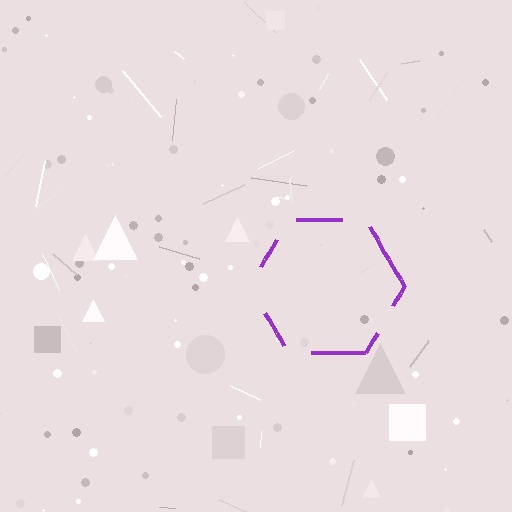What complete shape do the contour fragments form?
The contour fragments form a hexagon.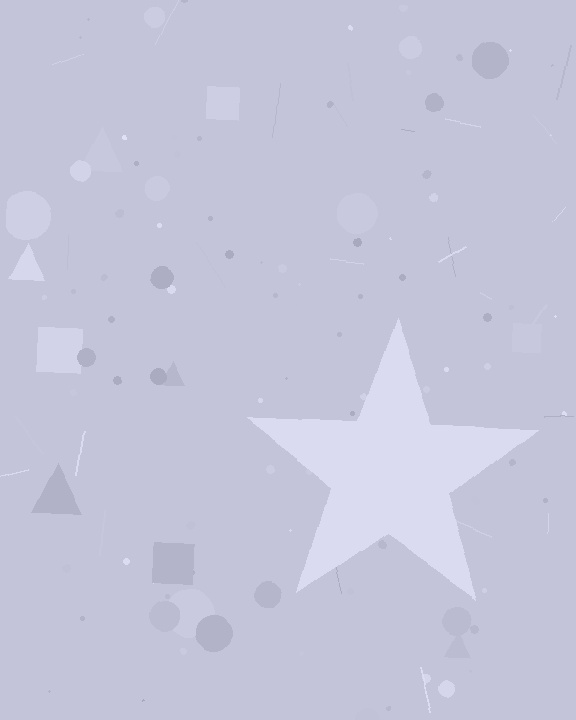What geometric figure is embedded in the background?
A star is embedded in the background.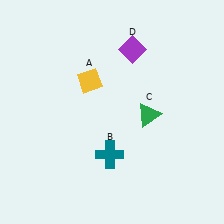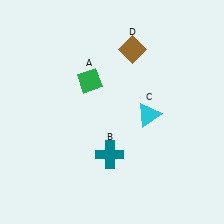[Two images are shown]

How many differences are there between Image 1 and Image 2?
There are 3 differences between the two images.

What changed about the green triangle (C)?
In Image 1, C is green. In Image 2, it changed to cyan.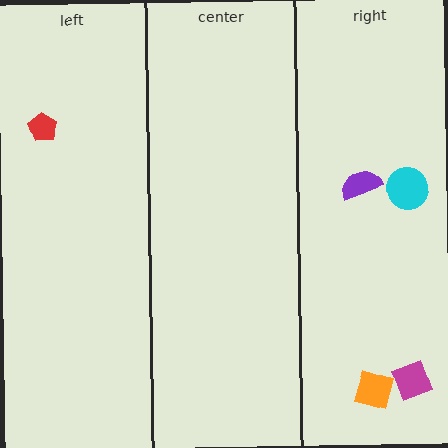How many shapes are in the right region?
4.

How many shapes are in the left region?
1.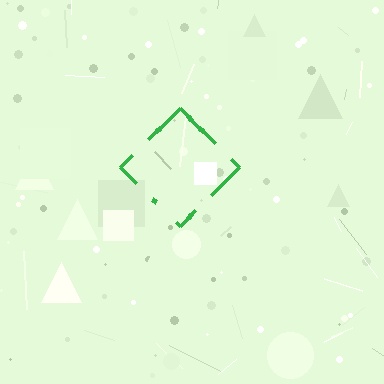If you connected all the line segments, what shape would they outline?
They would outline a diamond.